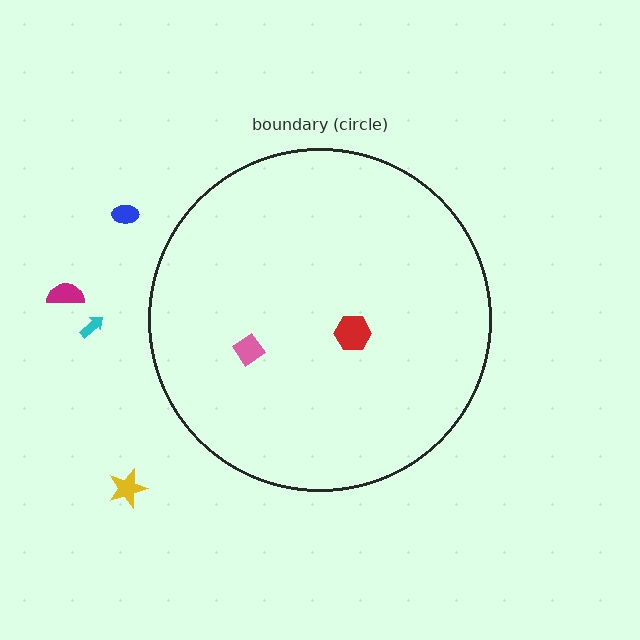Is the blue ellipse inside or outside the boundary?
Outside.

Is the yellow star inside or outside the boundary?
Outside.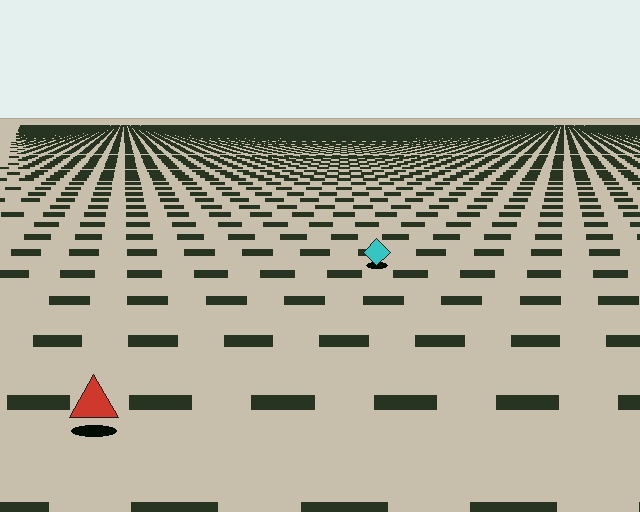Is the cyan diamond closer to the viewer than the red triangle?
No. The red triangle is closer — you can tell from the texture gradient: the ground texture is coarser near it.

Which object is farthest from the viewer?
The cyan diamond is farthest from the viewer. It appears smaller and the ground texture around it is denser.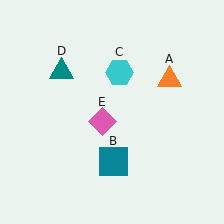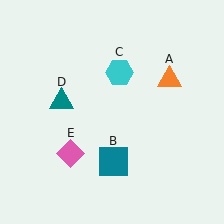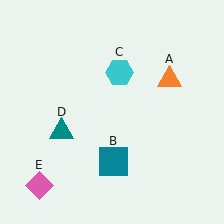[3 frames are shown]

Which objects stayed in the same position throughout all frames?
Orange triangle (object A) and teal square (object B) and cyan hexagon (object C) remained stationary.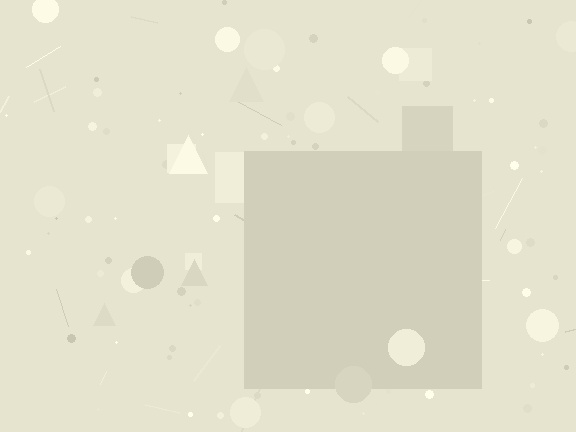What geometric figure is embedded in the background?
A square is embedded in the background.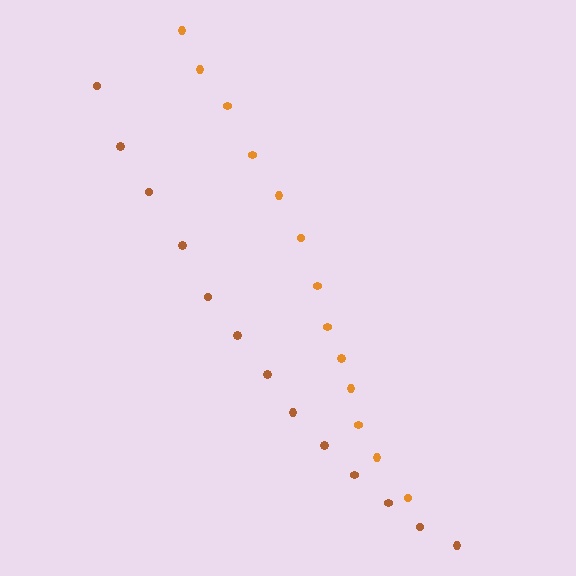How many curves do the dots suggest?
There are 2 distinct paths.